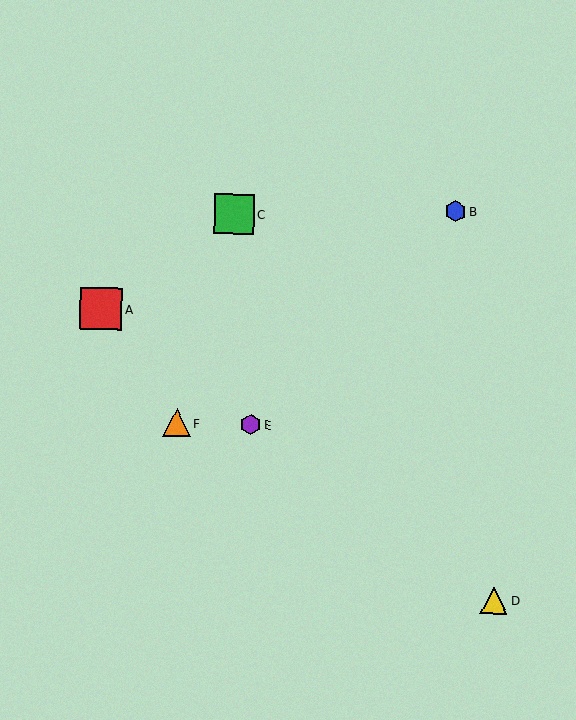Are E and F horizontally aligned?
Yes, both are at y≈425.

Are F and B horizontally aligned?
No, F is at y≈423 and B is at y≈211.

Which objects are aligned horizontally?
Objects E, F are aligned horizontally.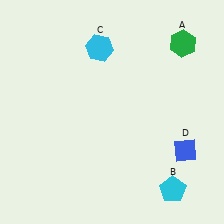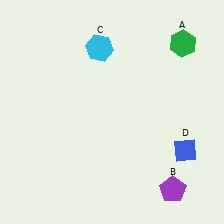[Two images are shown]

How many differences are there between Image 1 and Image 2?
There is 1 difference between the two images.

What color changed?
The pentagon (B) changed from cyan in Image 1 to purple in Image 2.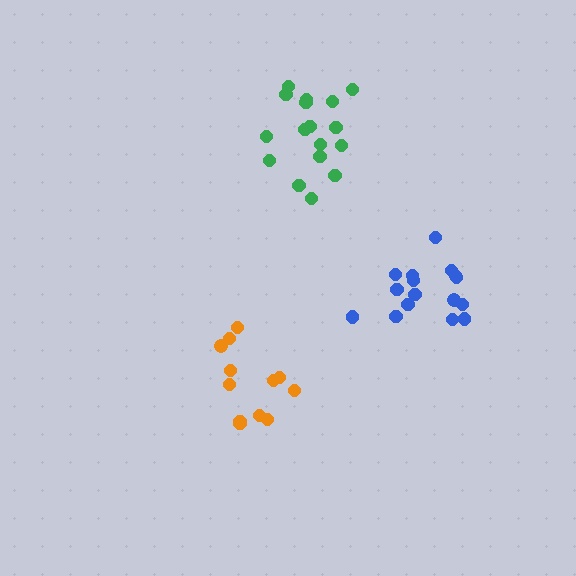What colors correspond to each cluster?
The clusters are colored: orange, green, blue.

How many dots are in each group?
Group 1: 12 dots, Group 2: 17 dots, Group 3: 16 dots (45 total).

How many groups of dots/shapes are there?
There are 3 groups.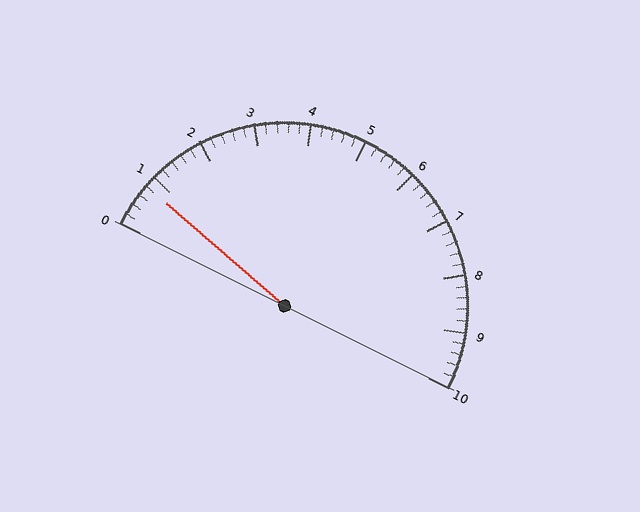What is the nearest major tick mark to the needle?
The nearest major tick mark is 1.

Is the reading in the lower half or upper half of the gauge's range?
The reading is in the lower half of the range (0 to 10).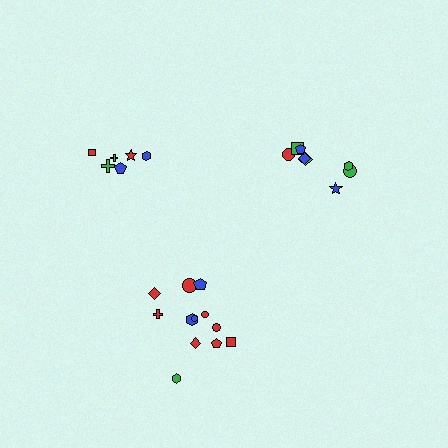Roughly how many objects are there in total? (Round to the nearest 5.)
Roughly 25 objects in total.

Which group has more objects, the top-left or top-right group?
The top-right group.